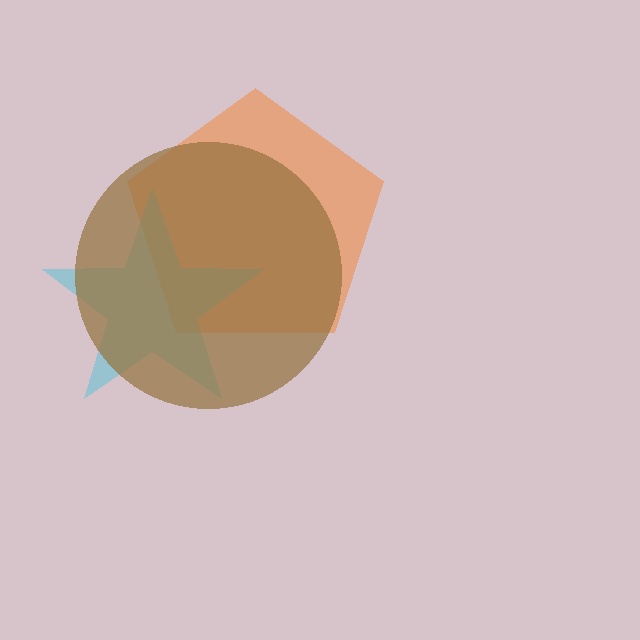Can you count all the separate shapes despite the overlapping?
Yes, there are 3 separate shapes.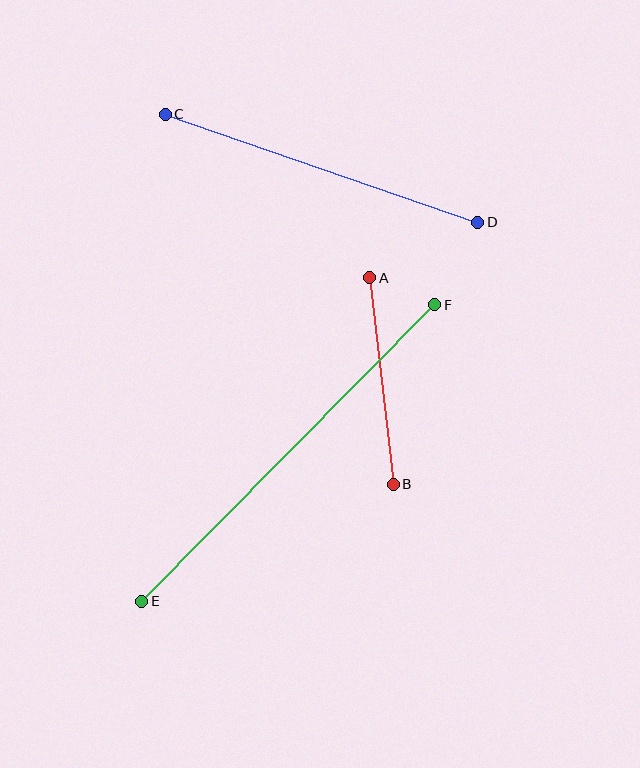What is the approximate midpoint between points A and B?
The midpoint is at approximately (381, 381) pixels.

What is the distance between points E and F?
The distance is approximately 417 pixels.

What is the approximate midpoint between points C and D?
The midpoint is at approximately (322, 168) pixels.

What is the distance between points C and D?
The distance is approximately 330 pixels.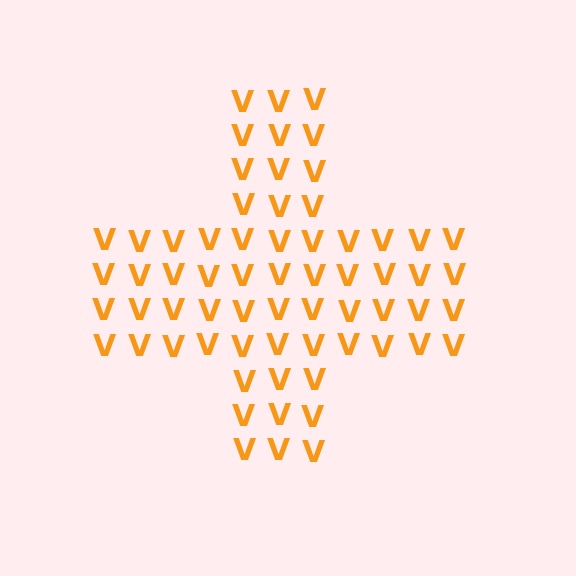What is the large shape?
The large shape is a cross.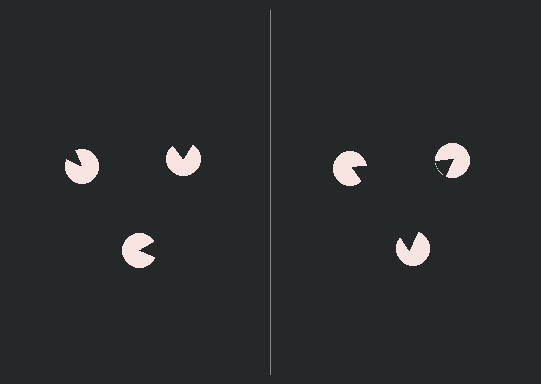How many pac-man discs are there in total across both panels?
6 — 3 on each side.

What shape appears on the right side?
An illusory triangle.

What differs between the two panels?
The pac-man discs are positioned identically on both sides; only the wedge orientations differ. On the right they align to a triangle; on the left they are misaligned.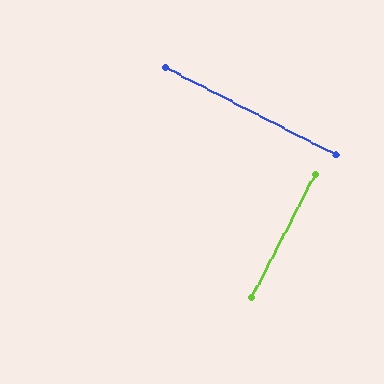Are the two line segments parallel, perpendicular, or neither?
Perpendicular — they meet at approximately 90°.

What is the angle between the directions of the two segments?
Approximately 90 degrees.